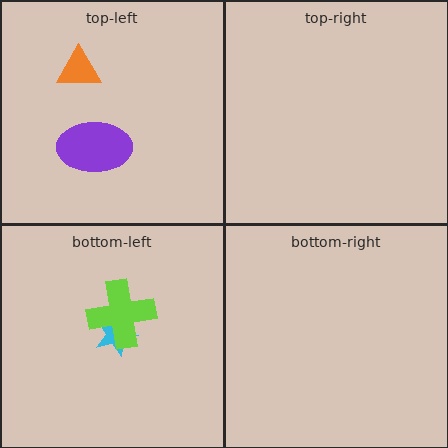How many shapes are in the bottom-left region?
2.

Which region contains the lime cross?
The bottom-left region.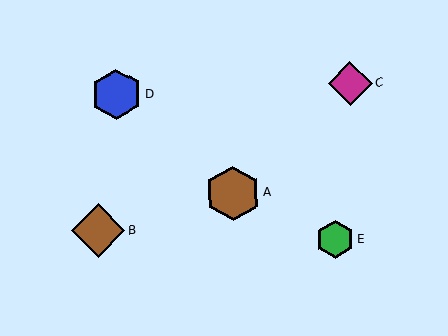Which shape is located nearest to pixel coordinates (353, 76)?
The magenta diamond (labeled C) at (350, 83) is nearest to that location.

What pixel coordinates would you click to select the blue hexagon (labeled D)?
Click at (116, 94) to select the blue hexagon D.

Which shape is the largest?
The brown hexagon (labeled A) is the largest.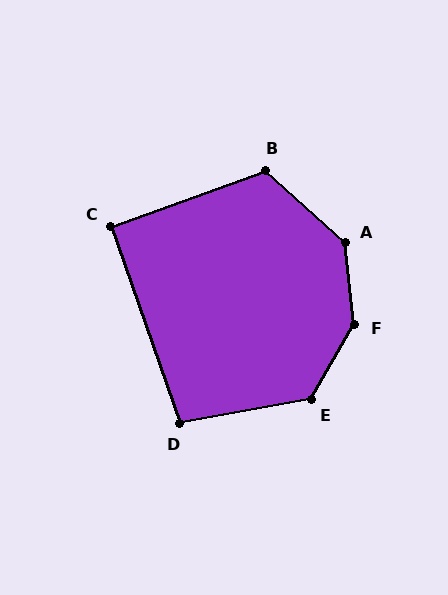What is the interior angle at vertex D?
Approximately 99 degrees (obtuse).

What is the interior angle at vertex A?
Approximately 138 degrees (obtuse).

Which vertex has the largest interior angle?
F, at approximately 143 degrees.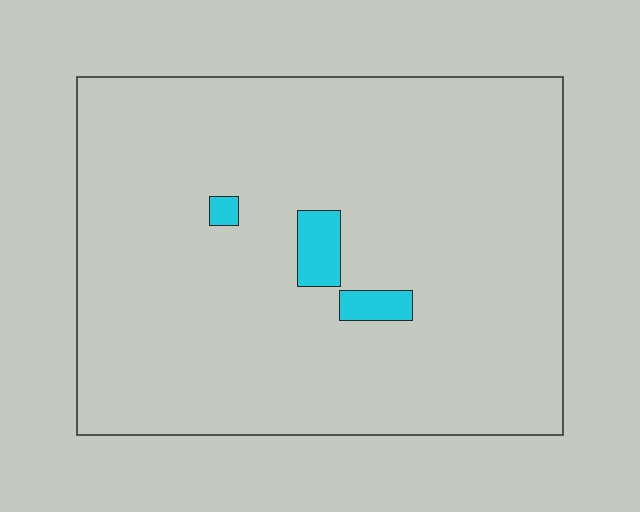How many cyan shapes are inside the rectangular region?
3.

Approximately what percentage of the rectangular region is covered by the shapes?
Approximately 5%.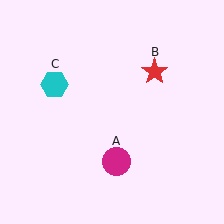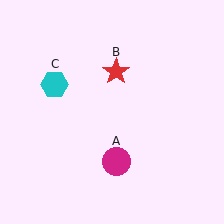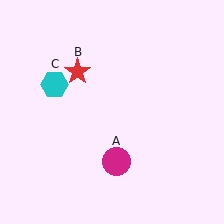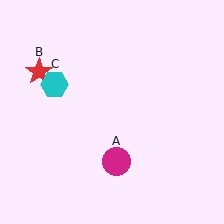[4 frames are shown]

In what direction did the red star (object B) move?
The red star (object B) moved left.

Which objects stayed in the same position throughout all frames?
Magenta circle (object A) and cyan hexagon (object C) remained stationary.